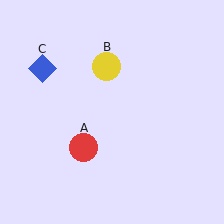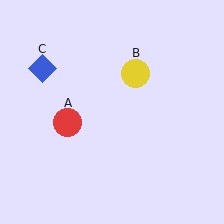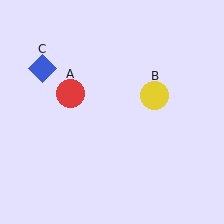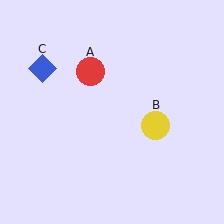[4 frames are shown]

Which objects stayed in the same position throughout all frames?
Blue diamond (object C) remained stationary.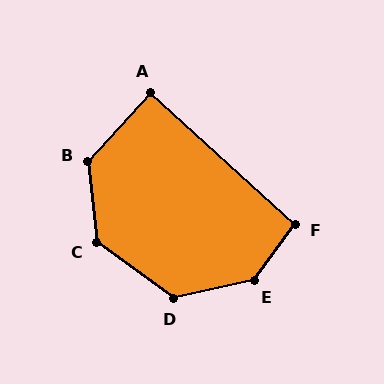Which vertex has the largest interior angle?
E, at approximately 139 degrees.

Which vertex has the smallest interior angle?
A, at approximately 89 degrees.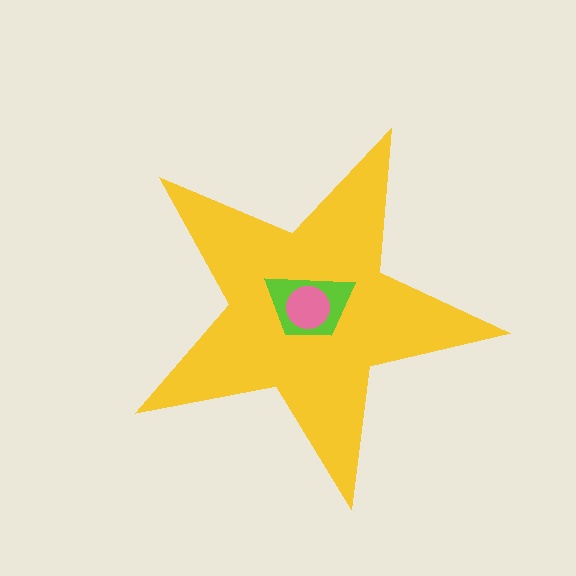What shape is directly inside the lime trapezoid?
The pink circle.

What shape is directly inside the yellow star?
The lime trapezoid.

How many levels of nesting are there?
3.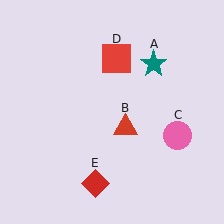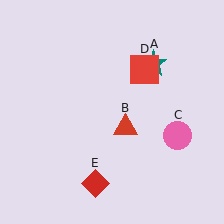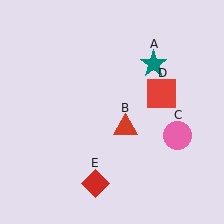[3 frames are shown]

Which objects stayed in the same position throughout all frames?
Teal star (object A) and red triangle (object B) and pink circle (object C) and red diamond (object E) remained stationary.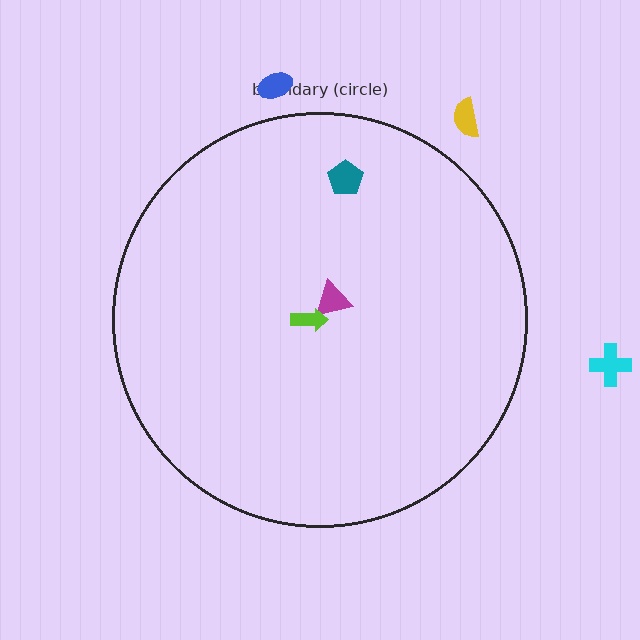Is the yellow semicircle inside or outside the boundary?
Outside.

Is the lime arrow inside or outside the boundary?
Inside.